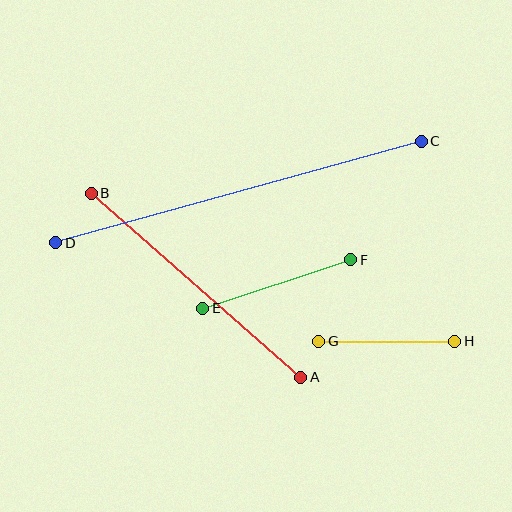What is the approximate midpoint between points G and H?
The midpoint is at approximately (387, 341) pixels.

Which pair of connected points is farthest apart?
Points C and D are farthest apart.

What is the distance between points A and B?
The distance is approximately 279 pixels.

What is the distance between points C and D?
The distance is approximately 380 pixels.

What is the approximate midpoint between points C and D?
The midpoint is at approximately (238, 192) pixels.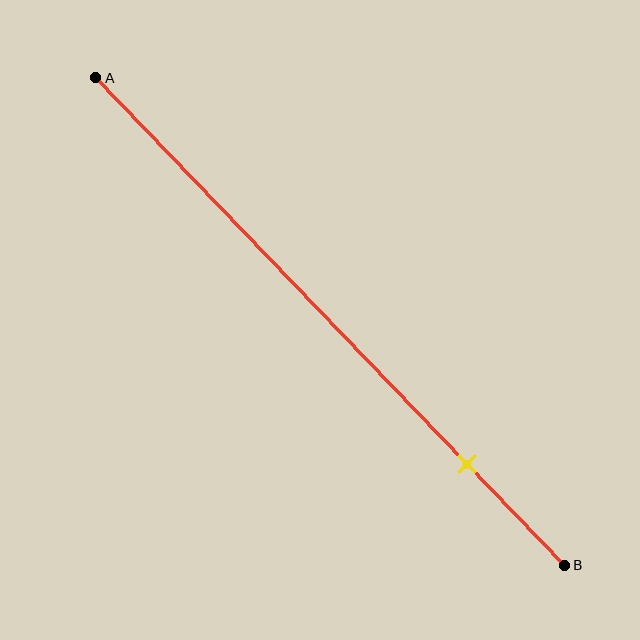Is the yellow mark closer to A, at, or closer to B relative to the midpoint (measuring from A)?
The yellow mark is closer to point B than the midpoint of segment AB.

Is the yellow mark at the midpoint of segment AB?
No, the mark is at about 80% from A, not at the 50% midpoint.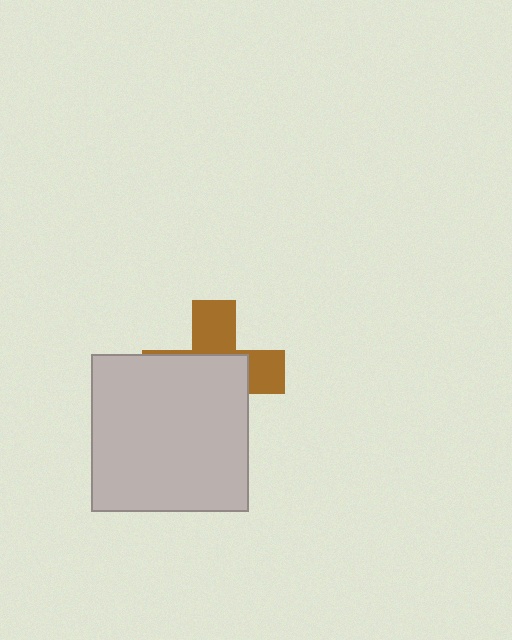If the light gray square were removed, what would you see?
You would see the complete brown cross.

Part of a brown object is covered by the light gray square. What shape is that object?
It is a cross.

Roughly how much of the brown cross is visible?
A small part of it is visible (roughly 39%).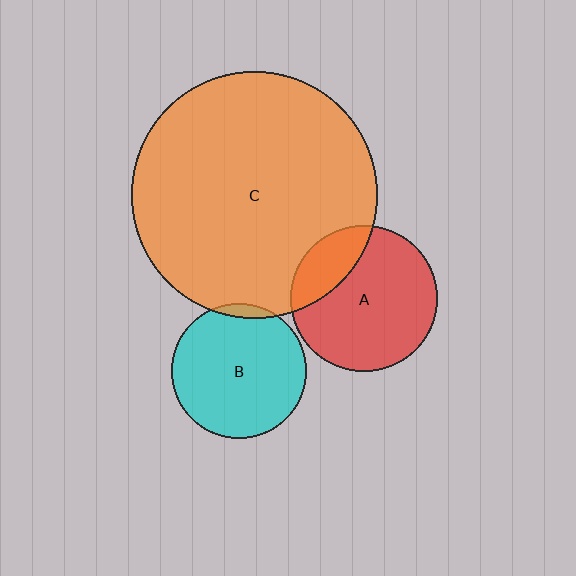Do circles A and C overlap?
Yes.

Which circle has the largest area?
Circle C (orange).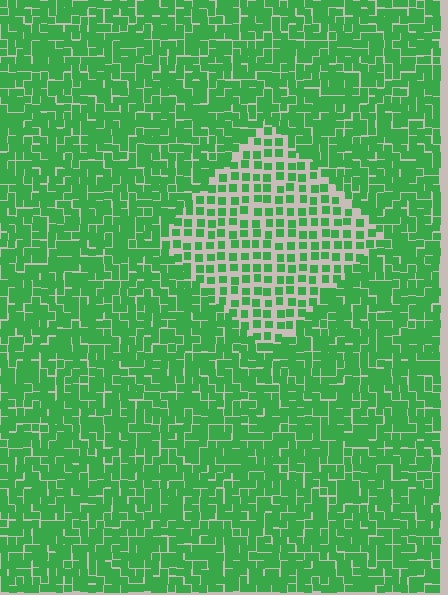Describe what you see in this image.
The image contains small green elements arranged at two different densities. A diamond-shaped region is visible where the elements are less densely packed than the surrounding area.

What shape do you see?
I see a diamond.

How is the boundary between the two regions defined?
The boundary is defined by a change in element density (approximately 2.0x ratio). All elements are the same color, size, and shape.